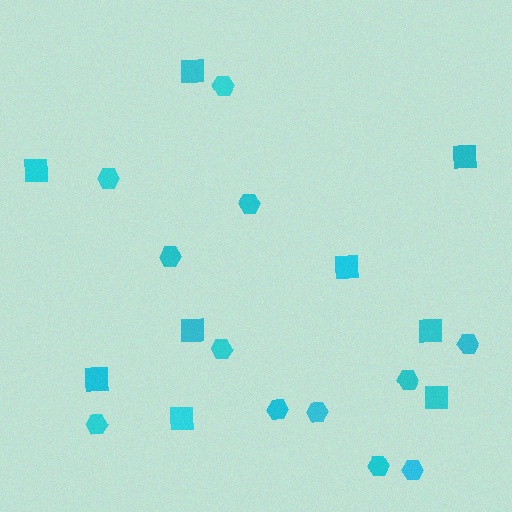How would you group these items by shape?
There are 2 groups: one group of hexagons (12) and one group of squares (9).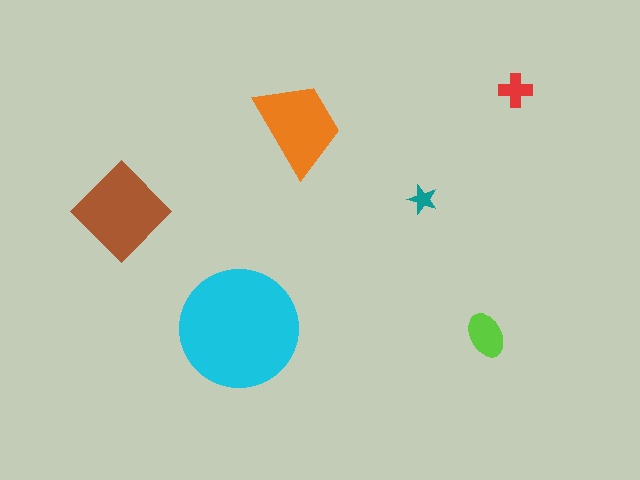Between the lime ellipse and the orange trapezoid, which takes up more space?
The orange trapezoid.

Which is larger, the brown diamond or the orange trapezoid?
The brown diamond.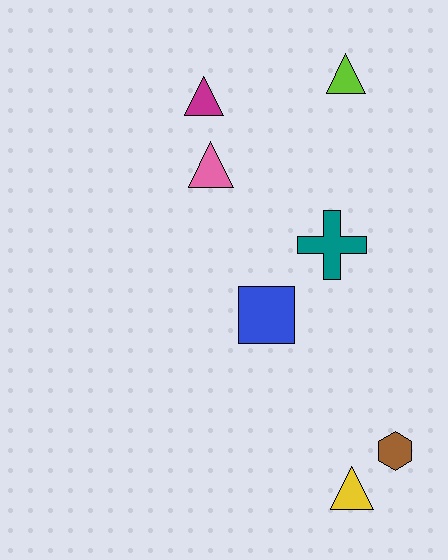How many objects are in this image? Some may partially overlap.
There are 7 objects.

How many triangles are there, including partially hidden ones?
There are 4 triangles.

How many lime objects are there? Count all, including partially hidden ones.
There is 1 lime object.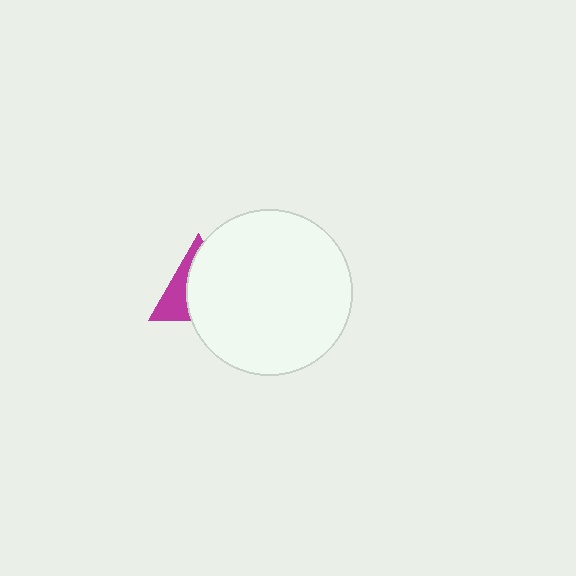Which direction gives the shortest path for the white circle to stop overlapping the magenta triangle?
Moving right gives the shortest separation.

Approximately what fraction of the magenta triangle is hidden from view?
Roughly 64% of the magenta triangle is hidden behind the white circle.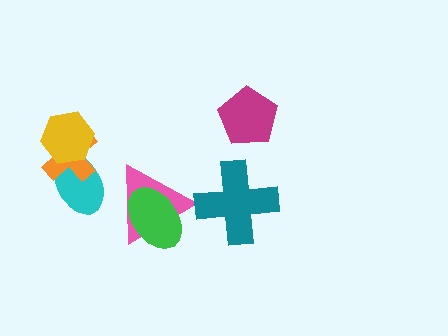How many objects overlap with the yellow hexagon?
2 objects overlap with the yellow hexagon.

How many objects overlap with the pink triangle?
1 object overlaps with the pink triangle.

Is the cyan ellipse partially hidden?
Yes, it is partially covered by another shape.